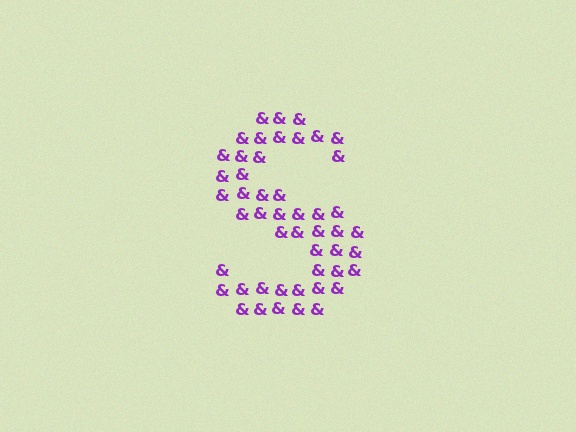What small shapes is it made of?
It is made of small ampersands.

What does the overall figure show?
The overall figure shows the letter S.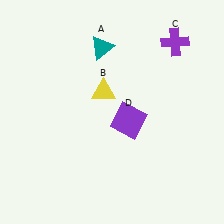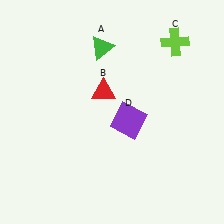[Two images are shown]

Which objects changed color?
A changed from teal to green. B changed from yellow to red. C changed from purple to lime.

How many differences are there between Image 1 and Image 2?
There are 3 differences between the two images.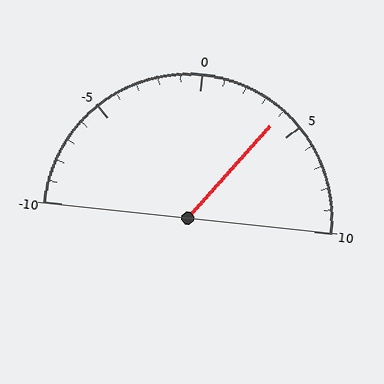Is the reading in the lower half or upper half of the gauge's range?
The reading is in the upper half of the range (-10 to 10).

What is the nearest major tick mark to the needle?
The nearest major tick mark is 5.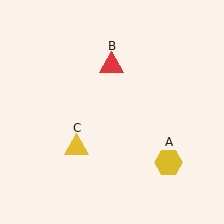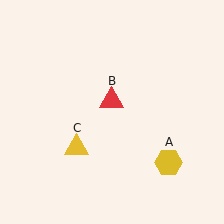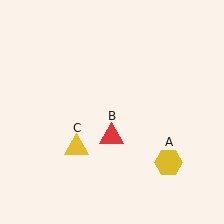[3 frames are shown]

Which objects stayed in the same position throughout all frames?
Yellow hexagon (object A) and yellow triangle (object C) remained stationary.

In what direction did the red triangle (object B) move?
The red triangle (object B) moved down.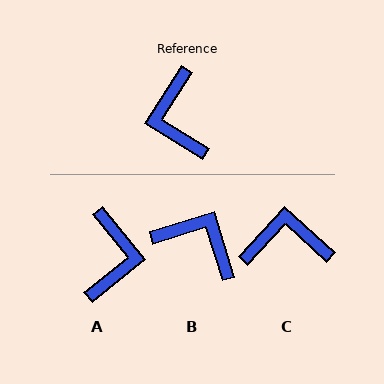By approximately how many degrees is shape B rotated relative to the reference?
Approximately 130 degrees clockwise.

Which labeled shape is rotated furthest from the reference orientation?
A, about 161 degrees away.